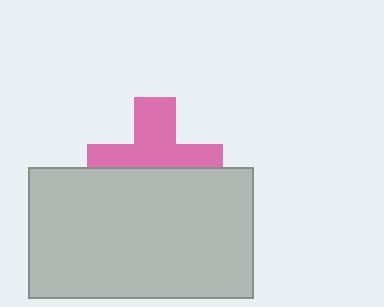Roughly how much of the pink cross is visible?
About half of it is visible (roughly 54%).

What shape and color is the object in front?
The object in front is a light gray rectangle.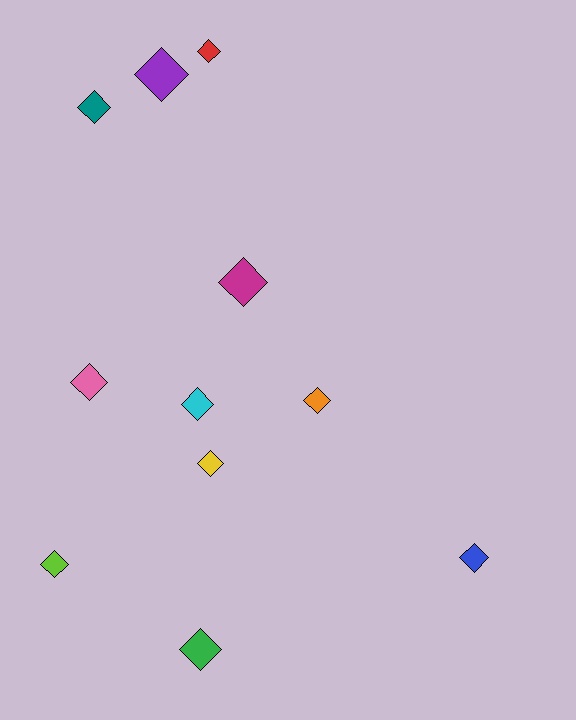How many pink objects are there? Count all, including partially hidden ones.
There is 1 pink object.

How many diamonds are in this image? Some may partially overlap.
There are 11 diamonds.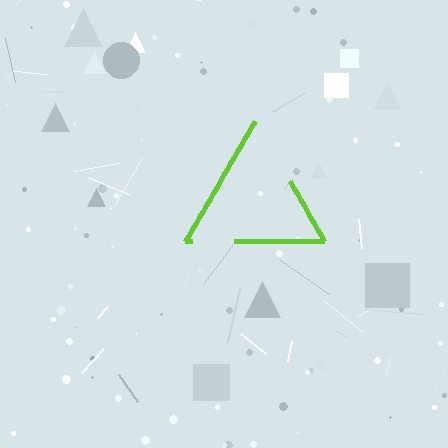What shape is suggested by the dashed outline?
The dashed outline suggests a triangle.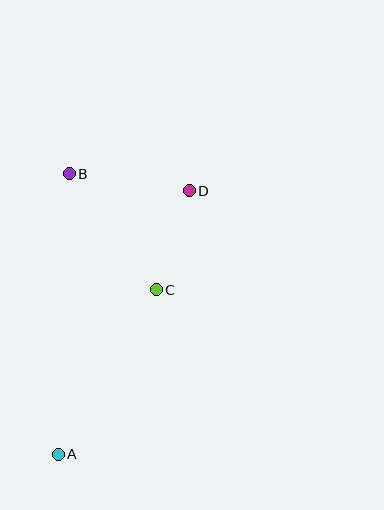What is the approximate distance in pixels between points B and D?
The distance between B and D is approximately 121 pixels.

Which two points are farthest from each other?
Points A and D are farthest from each other.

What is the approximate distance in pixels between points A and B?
The distance between A and B is approximately 281 pixels.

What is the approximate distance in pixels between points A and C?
The distance between A and C is approximately 192 pixels.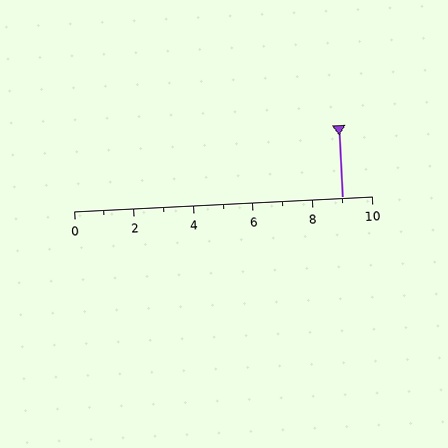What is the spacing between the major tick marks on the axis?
The major ticks are spaced 2 apart.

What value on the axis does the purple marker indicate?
The marker indicates approximately 9.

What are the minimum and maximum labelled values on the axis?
The axis runs from 0 to 10.